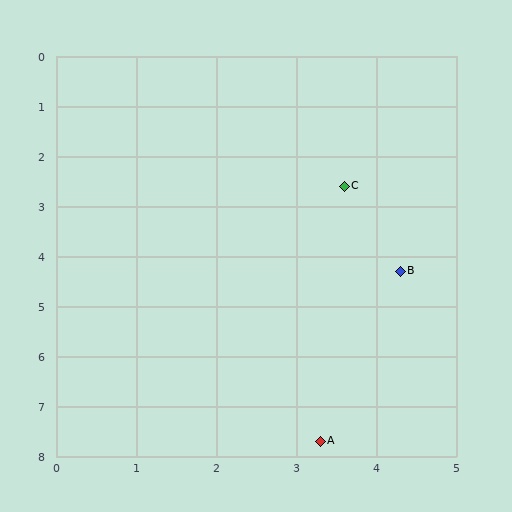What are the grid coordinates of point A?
Point A is at approximately (3.3, 7.7).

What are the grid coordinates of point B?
Point B is at approximately (4.3, 4.3).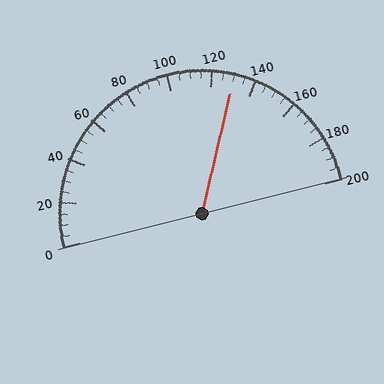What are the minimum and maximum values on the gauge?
The gauge ranges from 0 to 200.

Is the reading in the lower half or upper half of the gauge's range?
The reading is in the upper half of the range (0 to 200).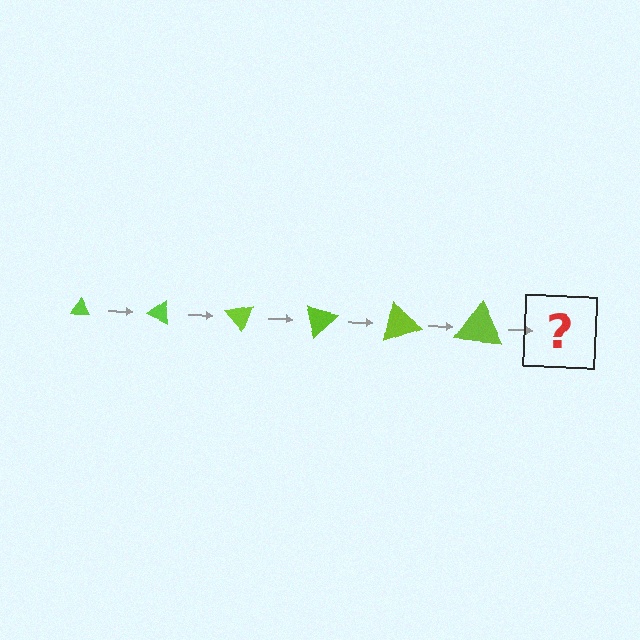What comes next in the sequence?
The next element should be a triangle, larger than the previous one and rotated 150 degrees from the start.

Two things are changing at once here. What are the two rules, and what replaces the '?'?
The two rules are that the triangle grows larger each step and it rotates 25 degrees each step. The '?' should be a triangle, larger than the previous one and rotated 150 degrees from the start.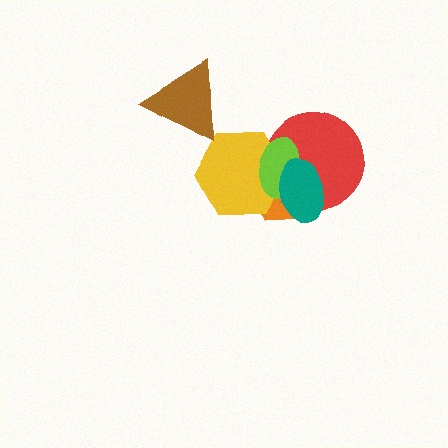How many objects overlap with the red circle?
4 objects overlap with the red circle.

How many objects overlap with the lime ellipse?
4 objects overlap with the lime ellipse.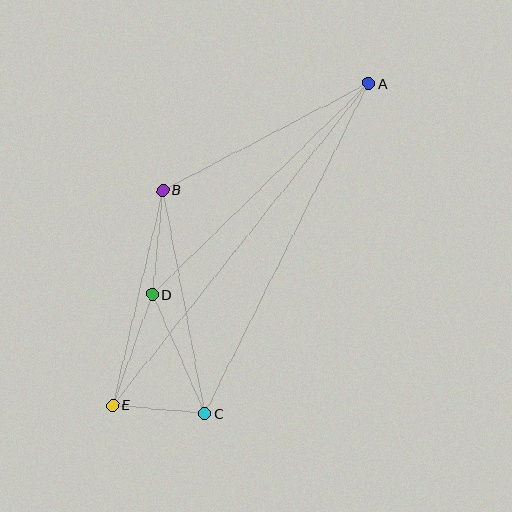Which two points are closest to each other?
Points C and E are closest to each other.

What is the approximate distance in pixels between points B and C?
The distance between B and C is approximately 227 pixels.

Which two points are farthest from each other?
Points A and E are farthest from each other.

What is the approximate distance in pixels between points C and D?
The distance between C and D is approximately 130 pixels.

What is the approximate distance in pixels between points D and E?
The distance between D and E is approximately 118 pixels.